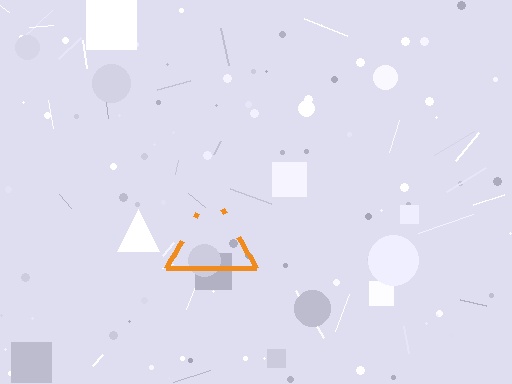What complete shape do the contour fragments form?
The contour fragments form a triangle.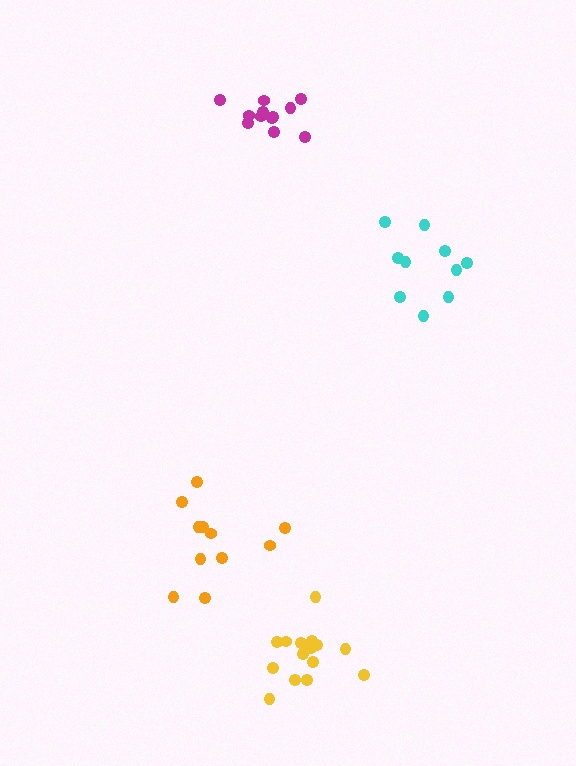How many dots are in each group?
Group 1: 15 dots, Group 2: 12 dots, Group 3: 10 dots, Group 4: 11 dots (48 total).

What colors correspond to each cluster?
The clusters are colored: yellow, magenta, cyan, orange.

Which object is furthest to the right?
The cyan cluster is rightmost.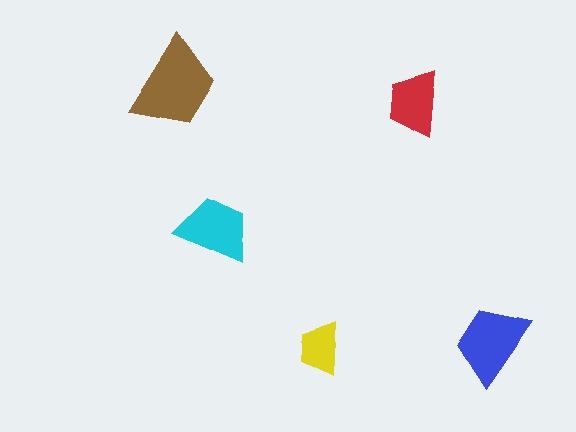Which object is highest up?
The brown trapezoid is topmost.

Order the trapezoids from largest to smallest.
the brown one, the blue one, the cyan one, the red one, the yellow one.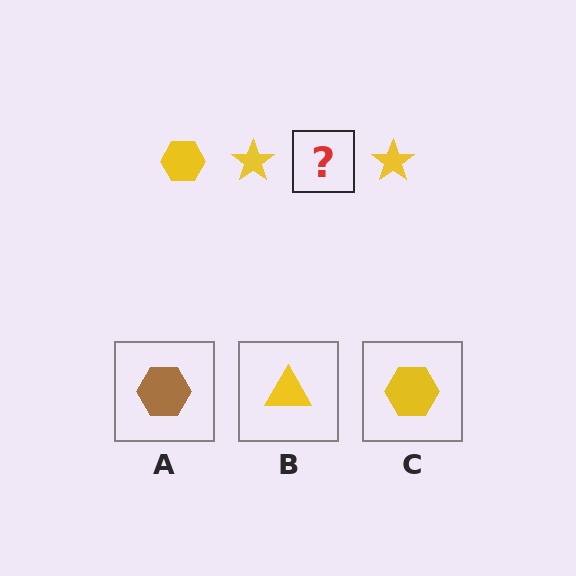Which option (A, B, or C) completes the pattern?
C.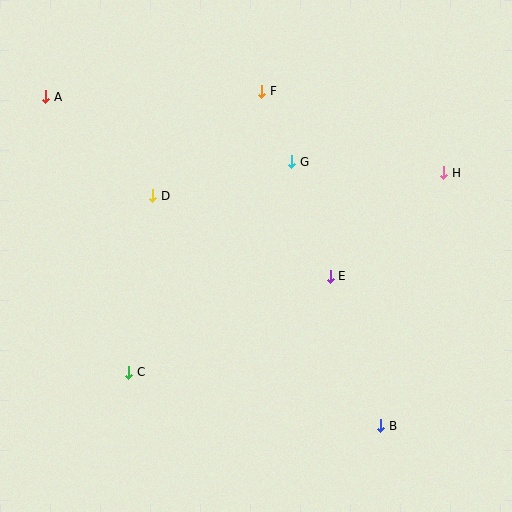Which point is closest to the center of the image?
Point E at (330, 276) is closest to the center.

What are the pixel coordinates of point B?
Point B is at (381, 426).